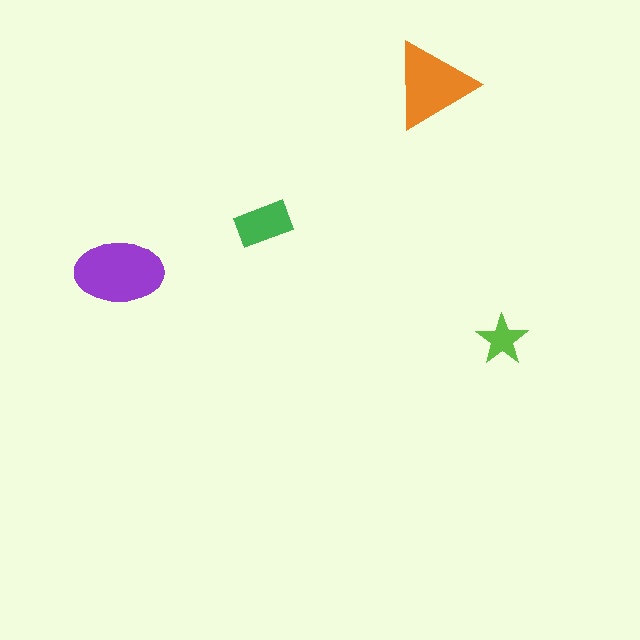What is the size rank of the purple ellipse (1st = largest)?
1st.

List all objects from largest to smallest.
The purple ellipse, the orange triangle, the green rectangle, the lime star.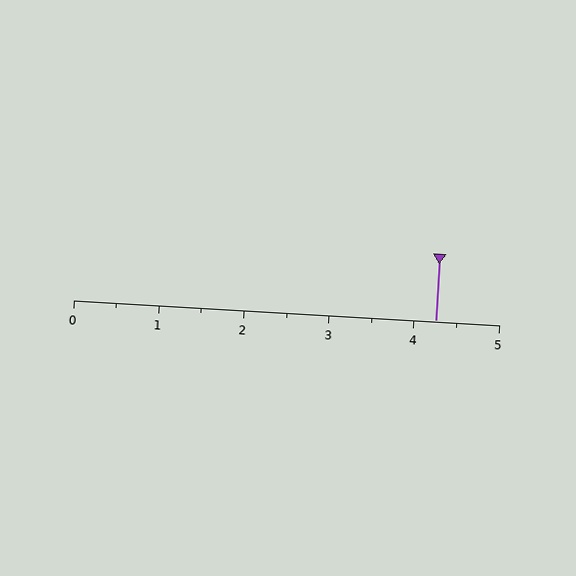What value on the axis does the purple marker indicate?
The marker indicates approximately 4.2.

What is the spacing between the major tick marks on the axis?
The major ticks are spaced 1 apart.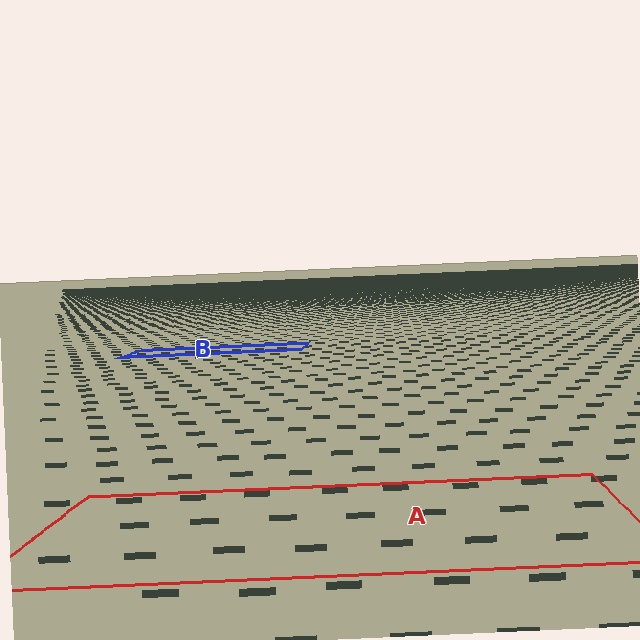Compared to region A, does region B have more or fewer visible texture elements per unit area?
Region B has more texture elements per unit area — they are packed more densely because it is farther away.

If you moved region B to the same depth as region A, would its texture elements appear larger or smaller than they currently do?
They would appear larger. At a closer depth, the same texture elements are projected at a bigger on-screen size.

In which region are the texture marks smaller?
The texture marks are smaller in region B, because it is farther away.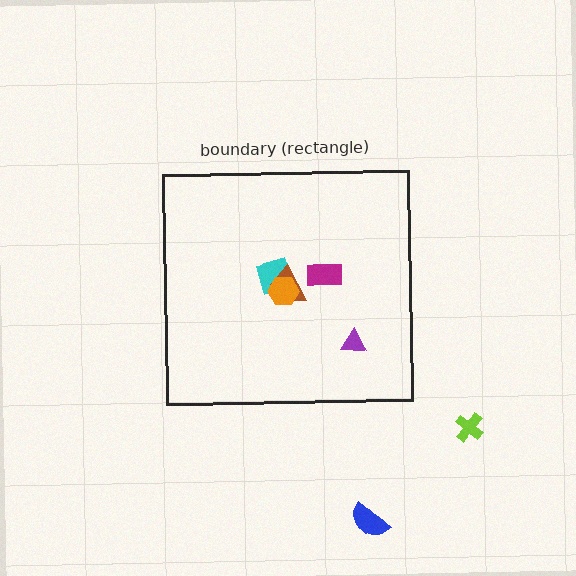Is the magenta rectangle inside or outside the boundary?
Inside.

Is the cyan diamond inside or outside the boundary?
Inside.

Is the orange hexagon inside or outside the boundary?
Inside.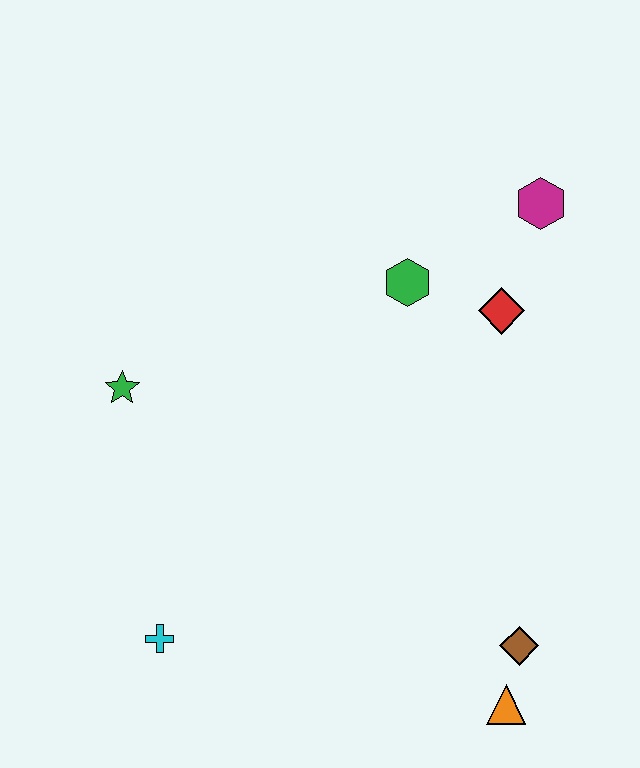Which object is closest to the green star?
The cyan cross is closest to the green star.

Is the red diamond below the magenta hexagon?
Yes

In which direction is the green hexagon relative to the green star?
The green hexagon is to the right of the green star.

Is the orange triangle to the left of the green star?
No